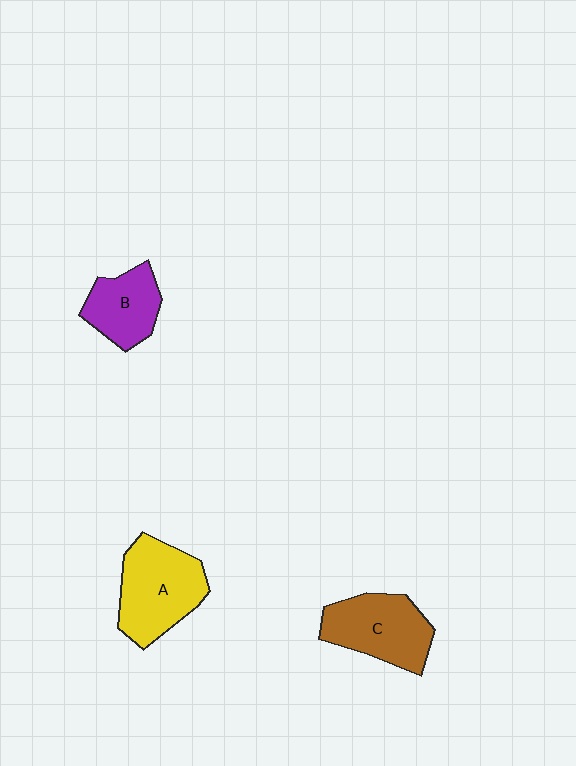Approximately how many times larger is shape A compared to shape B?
Approximately 1.5 times.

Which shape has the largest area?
Shape A (yellow).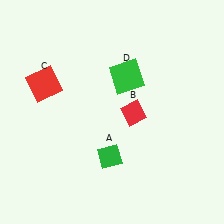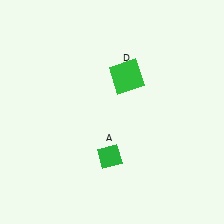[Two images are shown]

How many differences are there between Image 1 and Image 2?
There are 2 differences between the two images.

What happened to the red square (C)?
The red square (C) was removed in Image 2. It was in the top-left area of Image 1.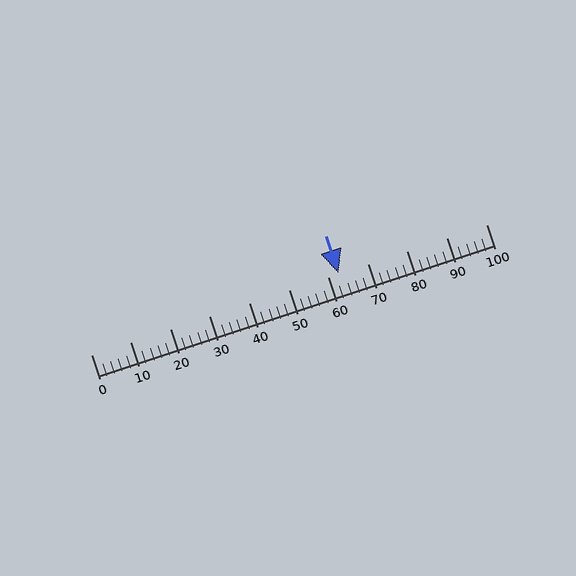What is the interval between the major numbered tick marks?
The major tick marks are spaced 10 units apart.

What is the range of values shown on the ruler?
The ruler shows values from 0 to 100.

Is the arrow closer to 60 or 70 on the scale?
The arrow is closer to 60.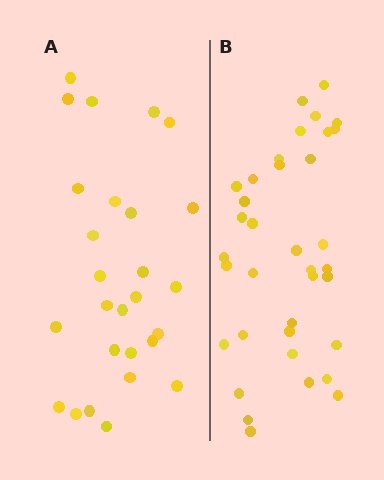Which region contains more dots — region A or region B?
Region B (the right region) has more dots.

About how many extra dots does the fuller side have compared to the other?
Region B has roughly 8 or so more dots than region A.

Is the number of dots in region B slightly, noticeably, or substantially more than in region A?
Region B has noticeably more, but not dramatically so. The ratio is roughly 1.3 to 1.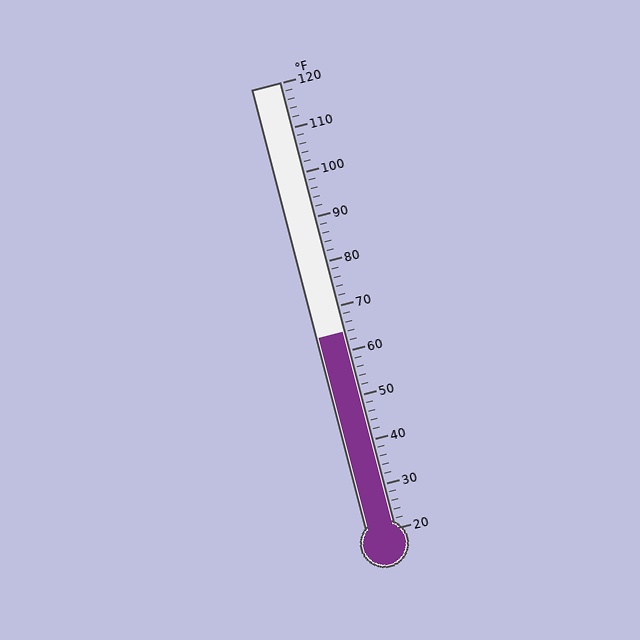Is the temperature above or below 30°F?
The temperature is above 30°F.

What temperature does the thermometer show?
The thermometer shows approximately 64°F.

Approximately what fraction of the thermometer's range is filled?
The thermometer is filled to approximately 45% of its range.